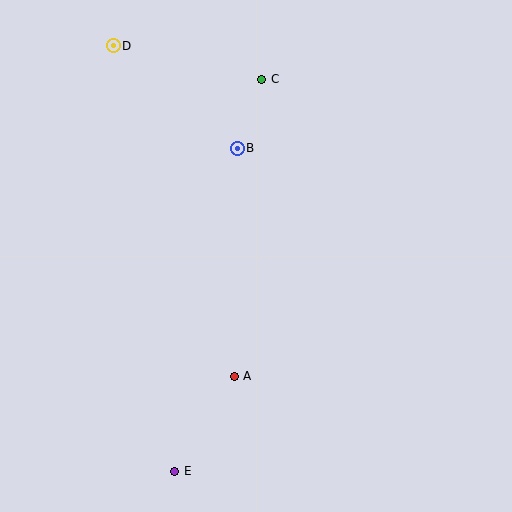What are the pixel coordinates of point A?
Point A is at (234, 376).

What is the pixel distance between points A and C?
The distance between A and C is 299 pixels.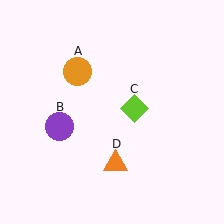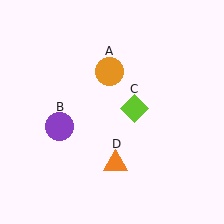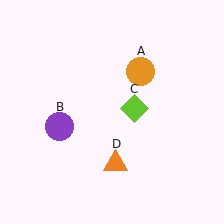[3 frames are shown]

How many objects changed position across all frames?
1 object changed position: orange circle (object A).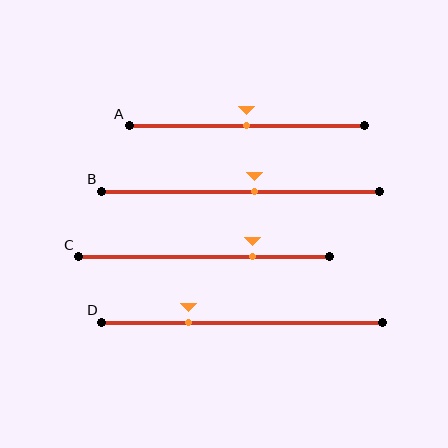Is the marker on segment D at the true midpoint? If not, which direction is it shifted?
No, the marker on segment D is shifted to the left by about 19% of the segment length.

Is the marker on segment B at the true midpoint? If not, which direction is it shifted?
No, the marker on segment B is shifted to the right by about 5% of the segment length.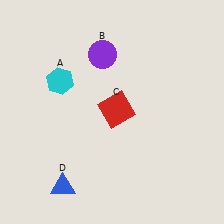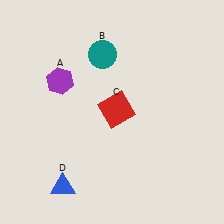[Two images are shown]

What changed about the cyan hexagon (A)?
In Image 1, A is cyan. In Image 2, it changed to purple.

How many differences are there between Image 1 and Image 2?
There are 2 differences between the two images.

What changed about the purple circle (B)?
In Image 1, B is purple. In Image 2, it changed to teal.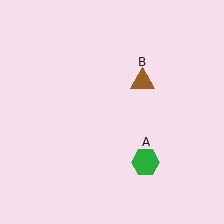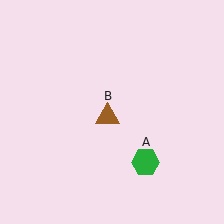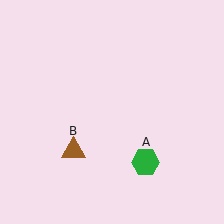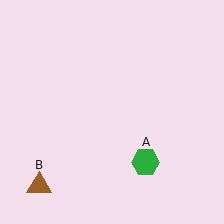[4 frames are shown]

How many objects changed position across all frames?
1 object changed position: brown triangle (object B).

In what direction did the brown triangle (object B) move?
The brown triangle (object B) moved down and to the left.